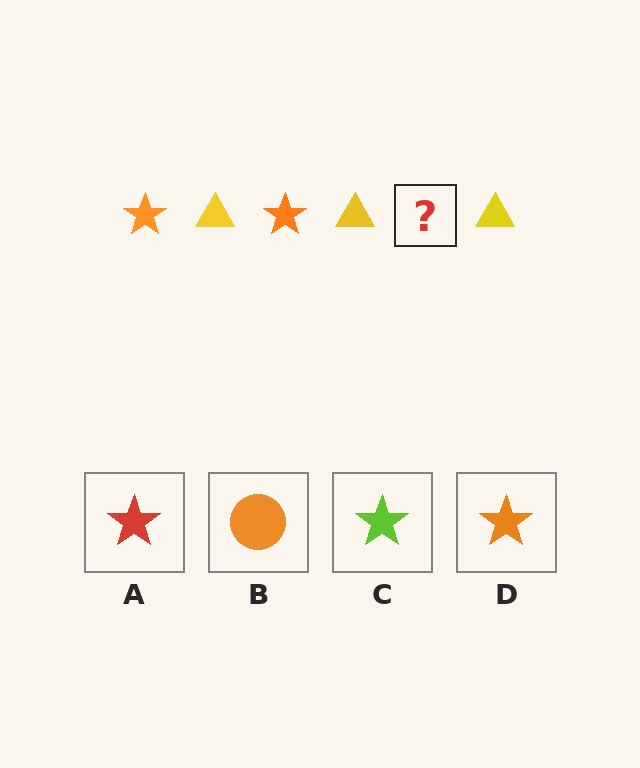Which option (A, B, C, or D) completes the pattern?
D.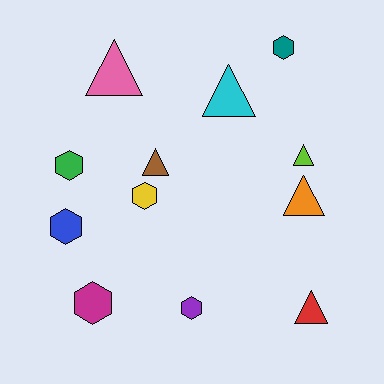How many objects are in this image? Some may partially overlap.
There are 12 objects.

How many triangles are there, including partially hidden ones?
There are 6 triangles.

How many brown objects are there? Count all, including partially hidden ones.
There is 1 brown object.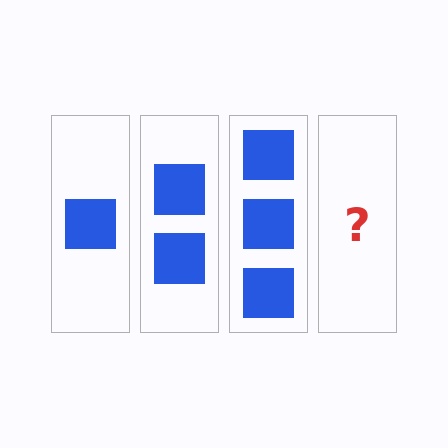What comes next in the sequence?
The next element should be 4 squares.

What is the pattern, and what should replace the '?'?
The pattern is that each step adds one more square. The '?' should be 4 squares.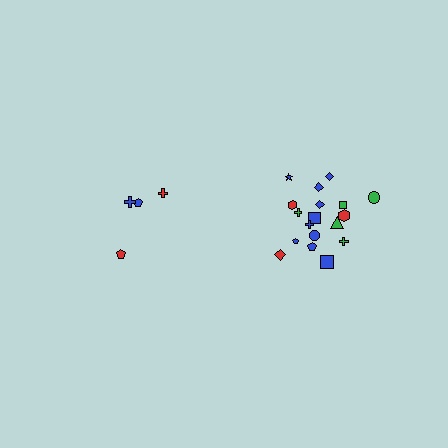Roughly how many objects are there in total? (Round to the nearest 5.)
Roughly 20 objects in total.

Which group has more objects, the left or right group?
The right group.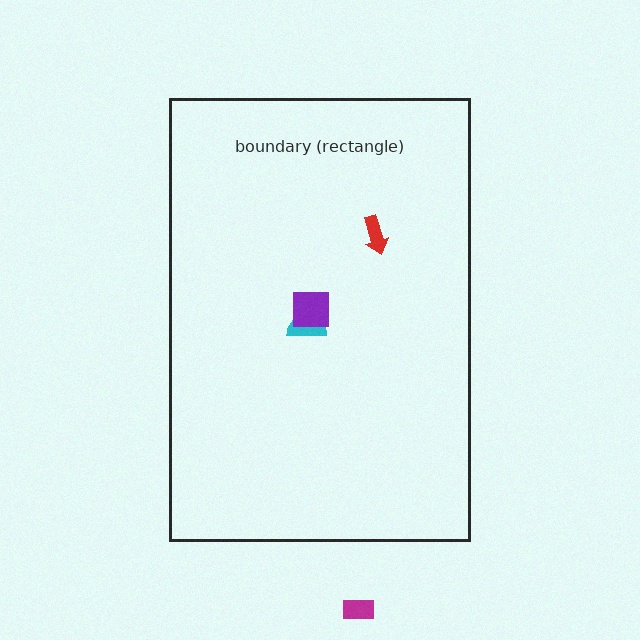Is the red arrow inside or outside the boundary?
Inside.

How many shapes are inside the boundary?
3 inside, 1 outside.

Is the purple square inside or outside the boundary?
Inside.